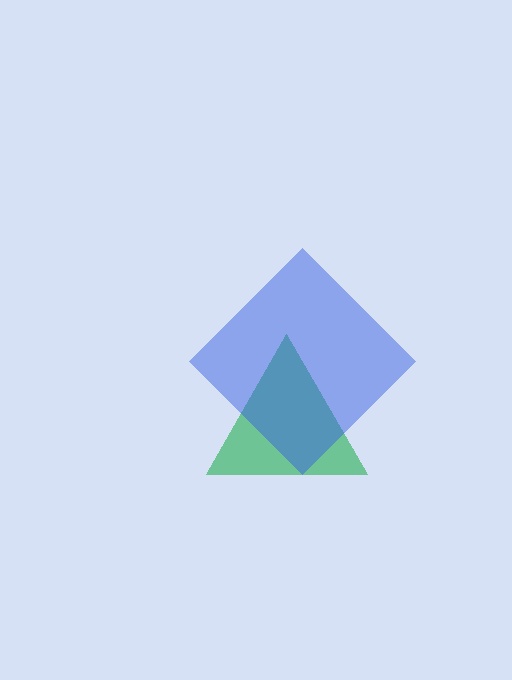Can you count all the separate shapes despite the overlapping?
Yes, there are 2 separate shapes.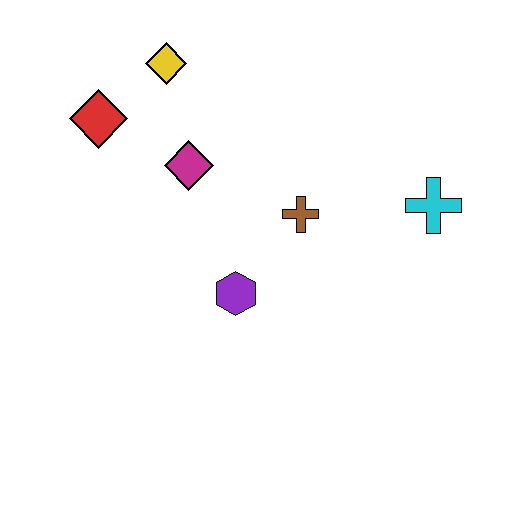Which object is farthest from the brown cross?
The red diamond is farthest from the brown cross.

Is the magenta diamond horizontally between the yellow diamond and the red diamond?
No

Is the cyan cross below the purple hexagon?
No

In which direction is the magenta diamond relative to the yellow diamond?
The magenta diamond is below the yellow diamond.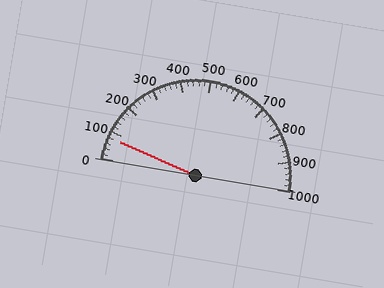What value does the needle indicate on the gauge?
The needle indicates approximately 80.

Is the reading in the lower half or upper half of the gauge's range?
The reading is in the lower half of the range (0 to 1000).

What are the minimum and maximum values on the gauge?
The gauge ranges from 0 to 1000.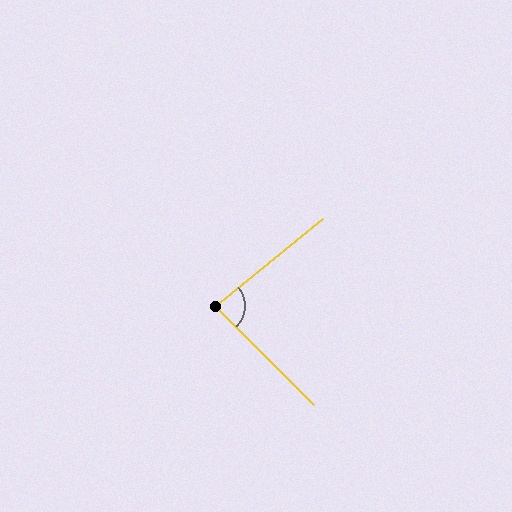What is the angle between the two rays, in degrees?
Approximately 84 degrees.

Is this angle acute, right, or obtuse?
It is acute.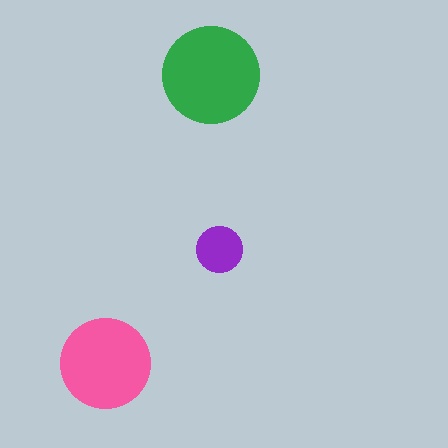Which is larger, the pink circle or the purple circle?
The pink one.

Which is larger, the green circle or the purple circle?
The green one.